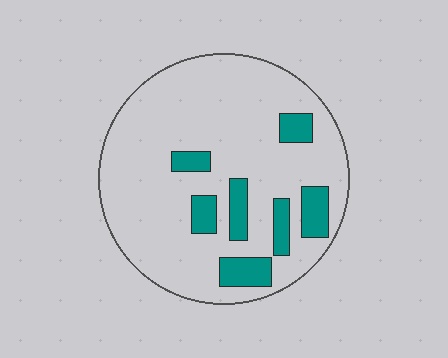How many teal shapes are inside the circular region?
7.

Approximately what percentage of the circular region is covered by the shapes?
Approximately 15%.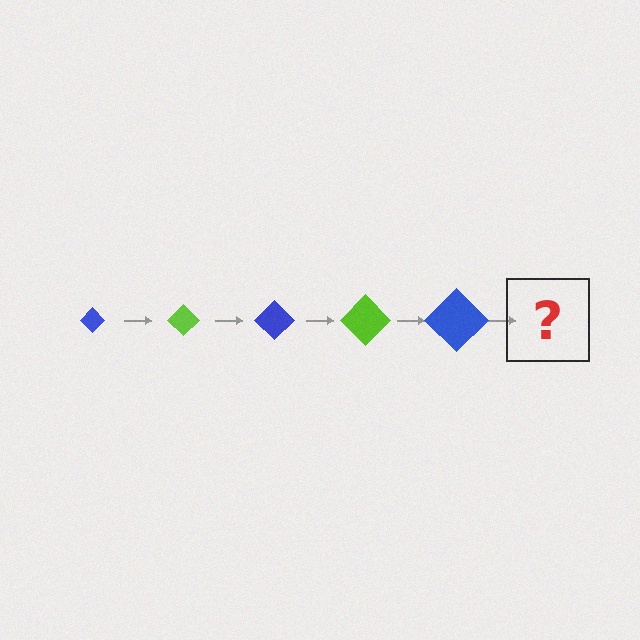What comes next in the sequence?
The next element should be a lime diamond, larger than the previous one.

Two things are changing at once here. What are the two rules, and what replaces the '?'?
The two rules are that the diamond grows larger each step and the color cycles through blue and lime. The '?' should be a lime diamond, larger than the previous one.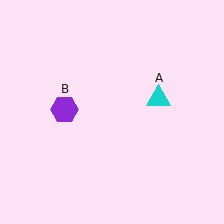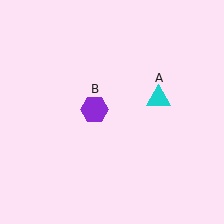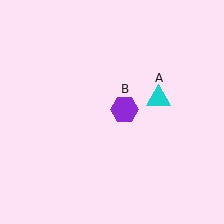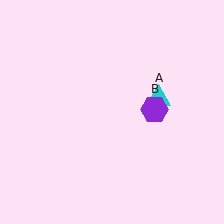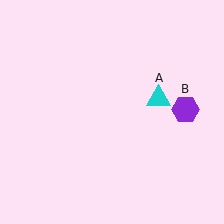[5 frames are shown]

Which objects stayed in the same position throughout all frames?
Cyan triangle (object A) remained stationary.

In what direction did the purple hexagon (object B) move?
The purple hexagon (object B) moved right.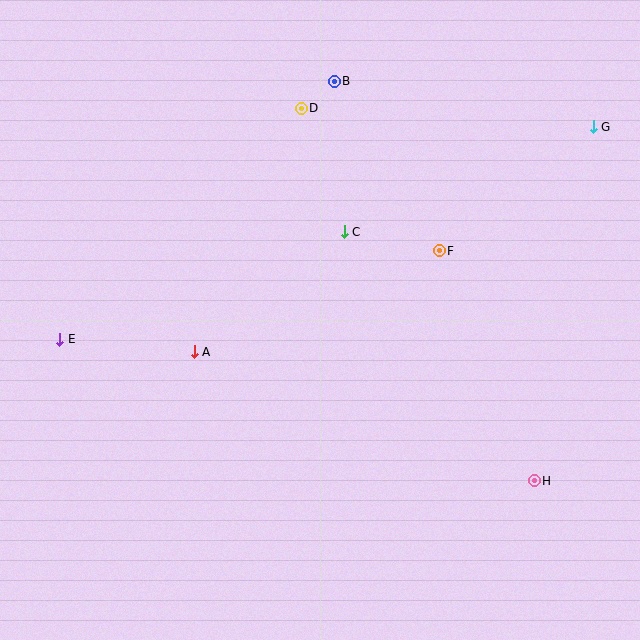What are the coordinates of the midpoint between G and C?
The midpoint between G and C is at (469, 179).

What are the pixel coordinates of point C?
Point C is at (344, 232).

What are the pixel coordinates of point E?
Point E is at (60, 339).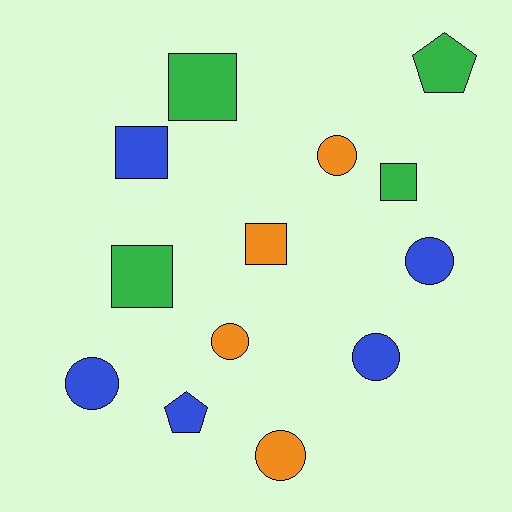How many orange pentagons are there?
There are no orange pentagons.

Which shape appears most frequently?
Circle, with 6 objects.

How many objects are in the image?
There are 13 objects.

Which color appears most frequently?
Blue, with 5 objects.